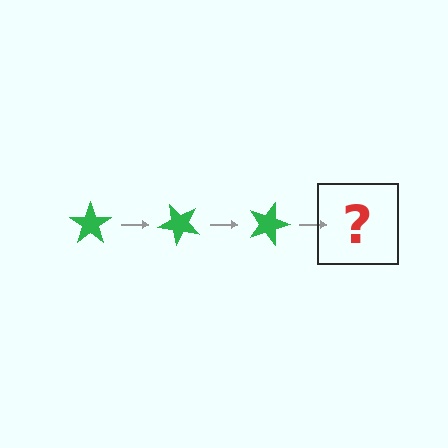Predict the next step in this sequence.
The next step is a green star rotated 135 degrees.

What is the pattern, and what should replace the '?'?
The pattern is that the star rotates 45 degrees each step. The '?' should be a green star rotated 135 degrees.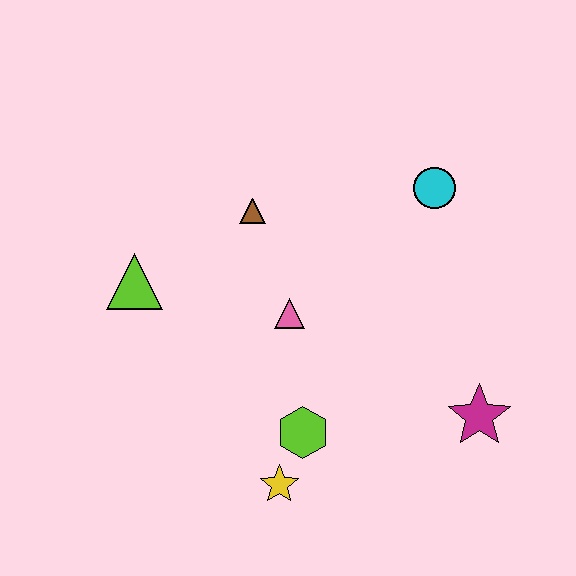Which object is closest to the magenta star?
The lime hexagon is closest to the magenta star.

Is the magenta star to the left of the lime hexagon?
No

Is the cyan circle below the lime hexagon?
No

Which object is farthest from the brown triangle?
The magenta star is farthest from the brown triangle.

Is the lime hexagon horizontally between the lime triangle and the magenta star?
Yes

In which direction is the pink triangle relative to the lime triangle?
The pink triangle is to the right of the lime triangle.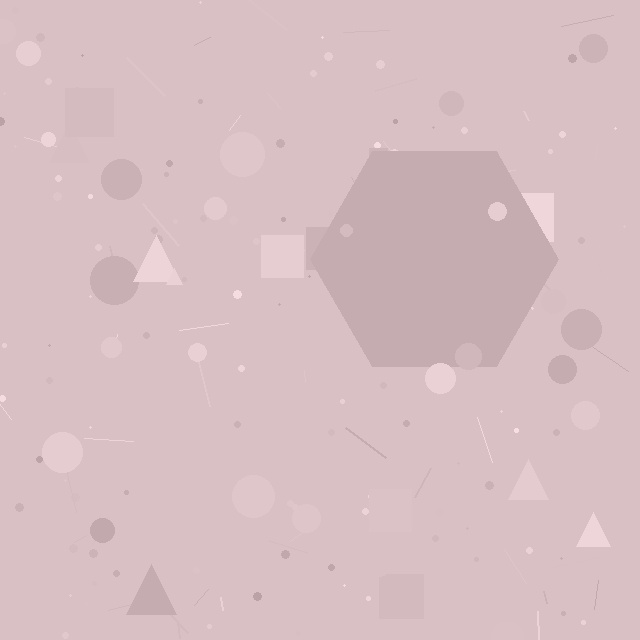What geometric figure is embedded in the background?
A hexagon is embedded in the background.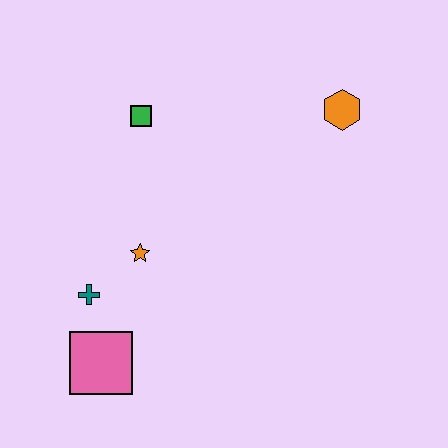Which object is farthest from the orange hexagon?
The pink square is farthest from the orange hexagon.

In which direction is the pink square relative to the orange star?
The pink square is below the orange star.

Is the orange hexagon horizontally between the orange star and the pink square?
No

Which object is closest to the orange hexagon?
The green square is closest to the orange hexagon.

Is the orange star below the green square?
Yes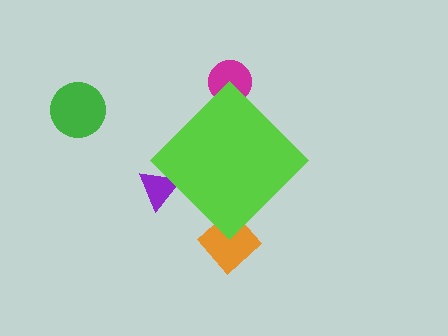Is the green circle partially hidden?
No, the green circle is fully visible.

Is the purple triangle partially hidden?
Yes, the purple triangle is partially hidden behind the lime diamond.